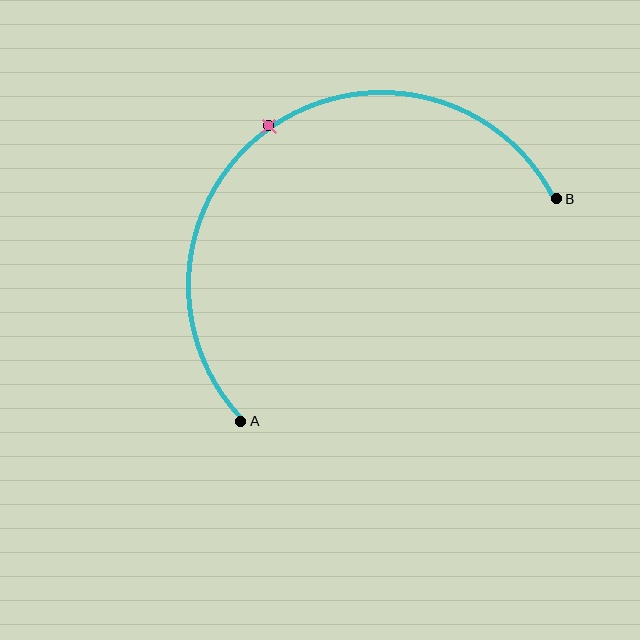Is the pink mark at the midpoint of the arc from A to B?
Yes. The pink mark lies on the arc at equal arc-length from both A and B — it is the arc midpoint.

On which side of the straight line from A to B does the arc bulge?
The arc bulges above and to the left of the straight line connecting A and B.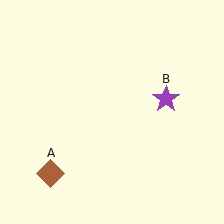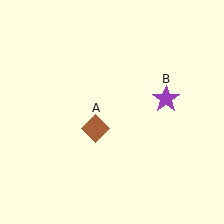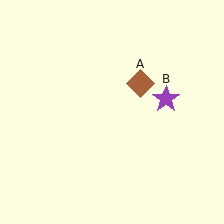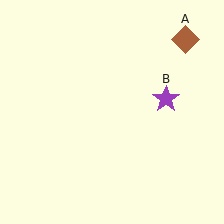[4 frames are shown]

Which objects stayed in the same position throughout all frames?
Purple star (object B) remained stationary.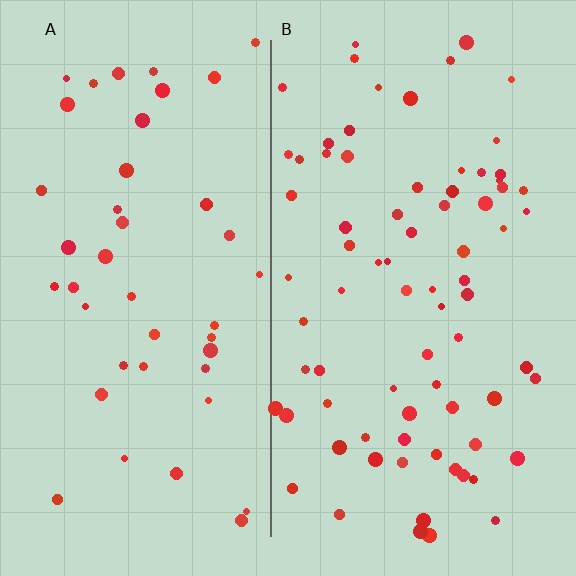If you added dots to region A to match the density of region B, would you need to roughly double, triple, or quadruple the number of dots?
Approximately double.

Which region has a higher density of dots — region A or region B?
B (the right).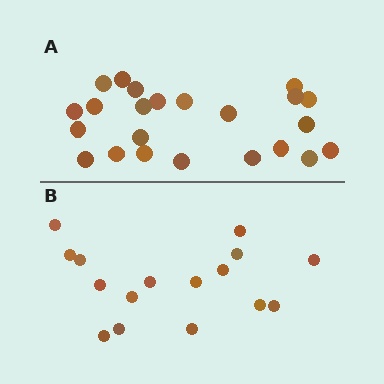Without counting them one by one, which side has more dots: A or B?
Region A (the top region) has more dots.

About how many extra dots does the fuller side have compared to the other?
Region A has roughly 8 or so more dots than region B.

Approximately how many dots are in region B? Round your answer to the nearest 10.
About 20 dots. (The exact count is 16, which rounds to 20.)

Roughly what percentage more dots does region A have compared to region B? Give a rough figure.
About 45% more.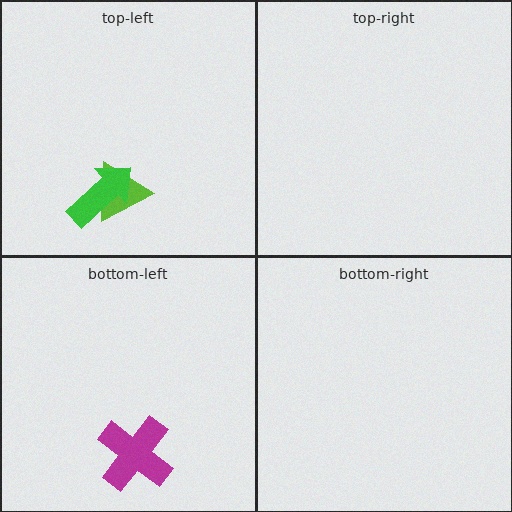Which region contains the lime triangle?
The top-left region.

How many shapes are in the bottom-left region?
1.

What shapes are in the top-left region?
The lime triangle, the green arrow.